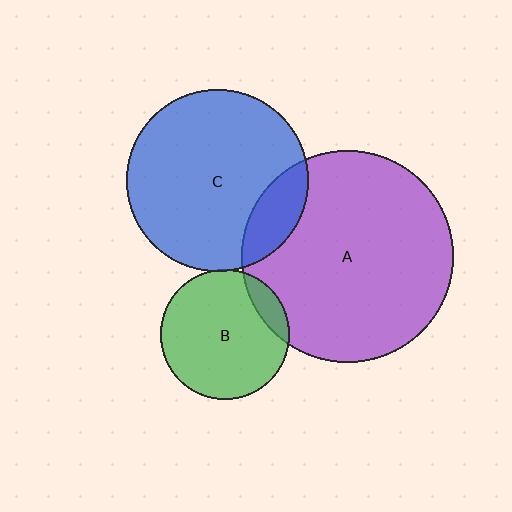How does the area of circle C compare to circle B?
Approximately 2.0 times.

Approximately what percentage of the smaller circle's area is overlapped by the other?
Approximately 5%.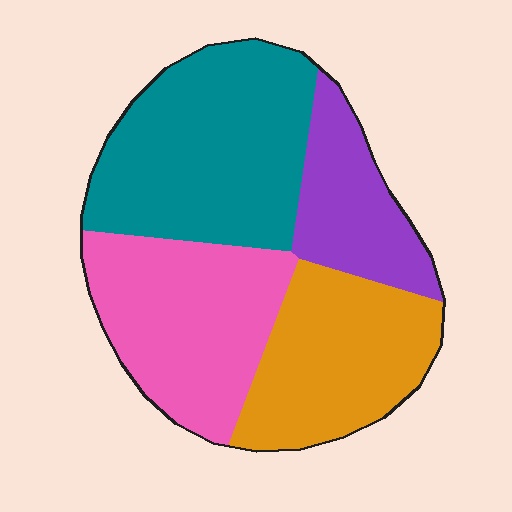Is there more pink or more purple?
Pink.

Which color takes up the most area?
Teal, at roughly 35%.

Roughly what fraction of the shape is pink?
Pink covers about 25% of the shape.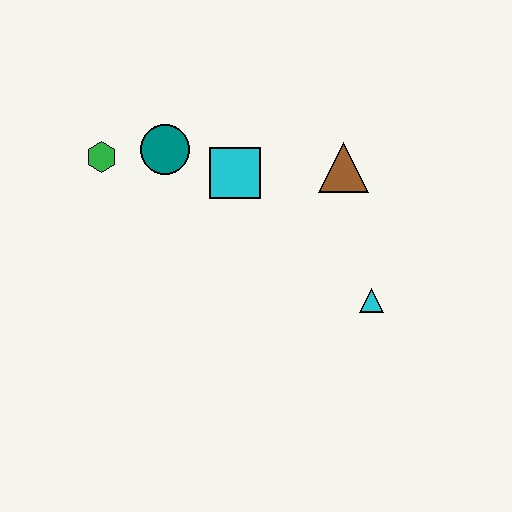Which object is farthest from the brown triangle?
The green hexagon is farthest from the brown triangle.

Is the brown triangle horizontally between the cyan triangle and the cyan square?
Yes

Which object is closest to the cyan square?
The teal circle is closest to the cyan square.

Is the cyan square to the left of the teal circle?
No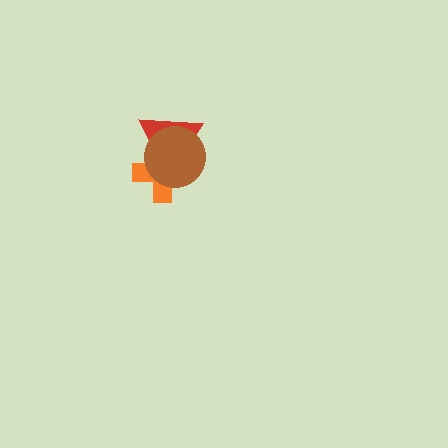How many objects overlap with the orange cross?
2 objects overlap with the orange cross.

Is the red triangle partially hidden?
Yes, it is partially covered by another shape.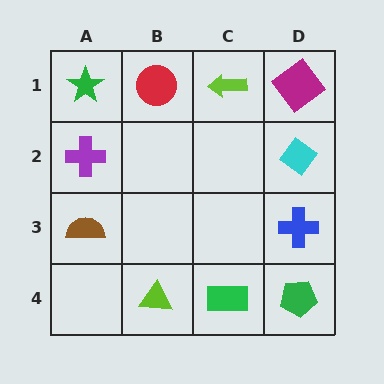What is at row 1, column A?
A green star.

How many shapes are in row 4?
3 shapes.